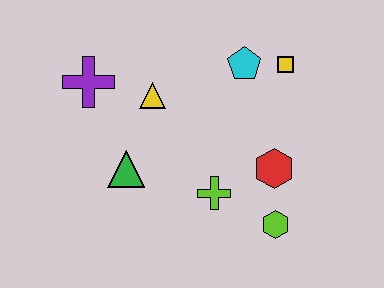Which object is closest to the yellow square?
The cyan pentagon is closest to the yellow square.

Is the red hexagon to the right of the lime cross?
Yes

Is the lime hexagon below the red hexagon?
Yes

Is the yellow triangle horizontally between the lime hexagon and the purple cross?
Yes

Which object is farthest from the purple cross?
The lime hexagon is farthest from the purple cross.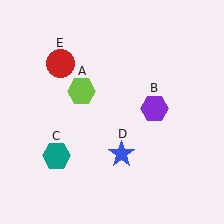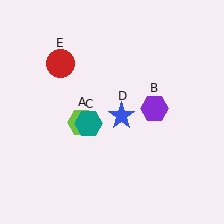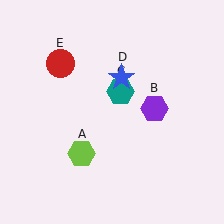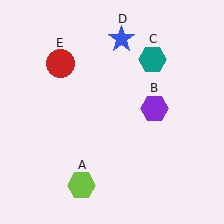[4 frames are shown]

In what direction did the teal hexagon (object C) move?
The teal hexagon (object C) moved up and to the right.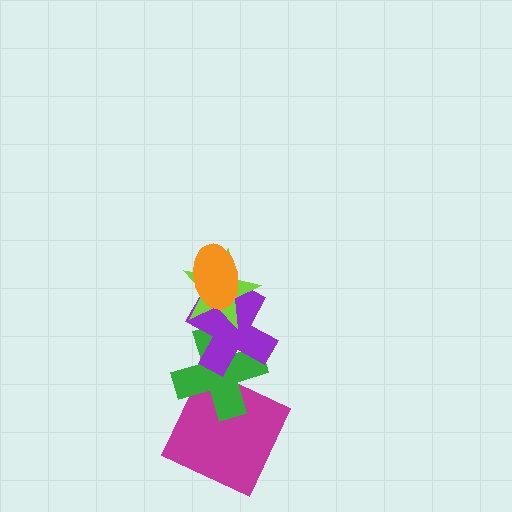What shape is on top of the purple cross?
The lime star is on top of the purple cross.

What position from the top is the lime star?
The lime star is 2nd from the top.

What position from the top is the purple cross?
The purple cross is 3rd from the top.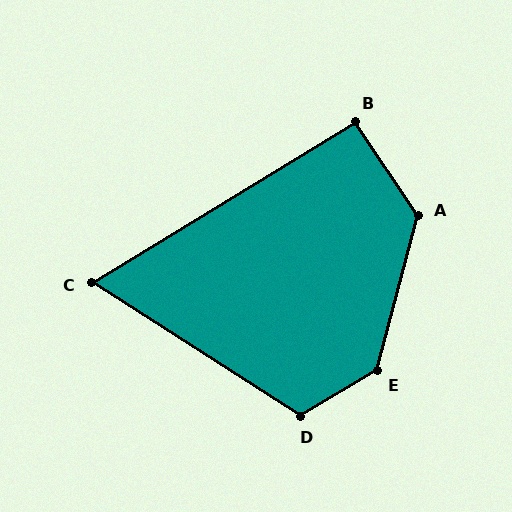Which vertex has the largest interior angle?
E, at approximately 136 degrees.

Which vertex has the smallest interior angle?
C, at approximately 64 degrees.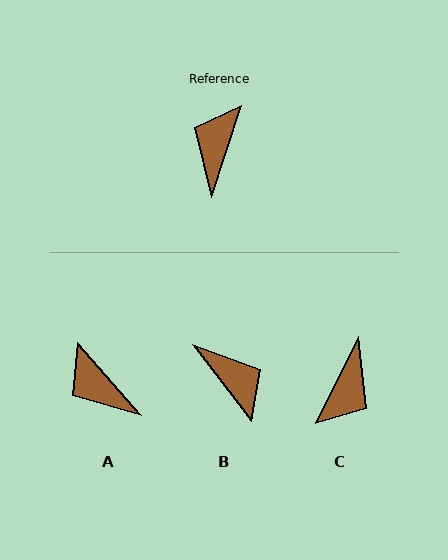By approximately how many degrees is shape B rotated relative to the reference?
Approximately 124 degrees clockwise.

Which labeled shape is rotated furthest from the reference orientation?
C, about 172 degrees away.